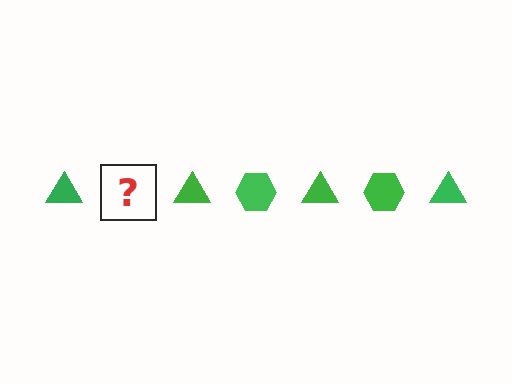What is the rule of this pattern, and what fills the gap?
The rule is that the pattern cycles through triangle, hexagon shapes in green. The gap should be filled with a green hexagon.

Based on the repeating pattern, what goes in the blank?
The blank should be a green hexagon.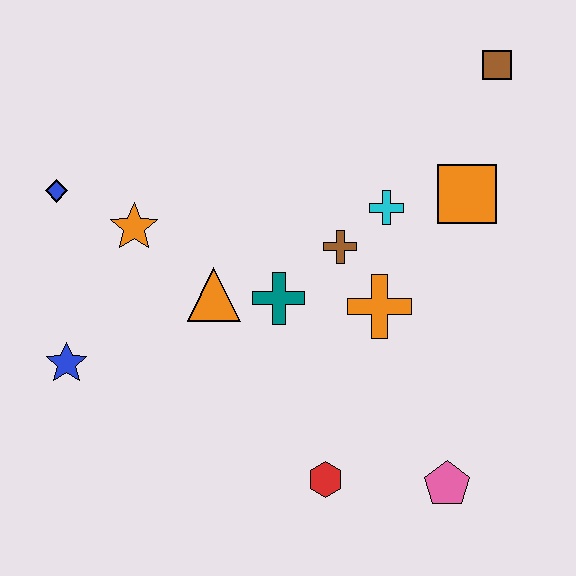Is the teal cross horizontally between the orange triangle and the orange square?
Yes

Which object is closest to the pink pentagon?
The red hexagon is closest to the pink pentagon.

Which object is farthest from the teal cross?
The brown square is farthest from the teal cross.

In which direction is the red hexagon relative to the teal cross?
The red hexagon is below the teal cross.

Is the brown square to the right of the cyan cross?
Yes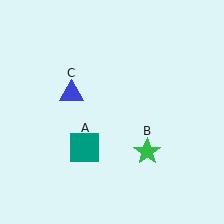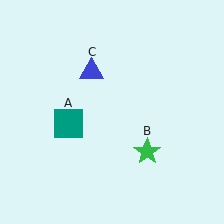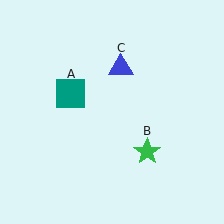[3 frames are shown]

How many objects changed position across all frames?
2 objects changed position: teal square (object A), blue triangle (object C).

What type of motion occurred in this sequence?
The teal square (object A), blue triangle (object C) rotated clockwise around the center of the scene.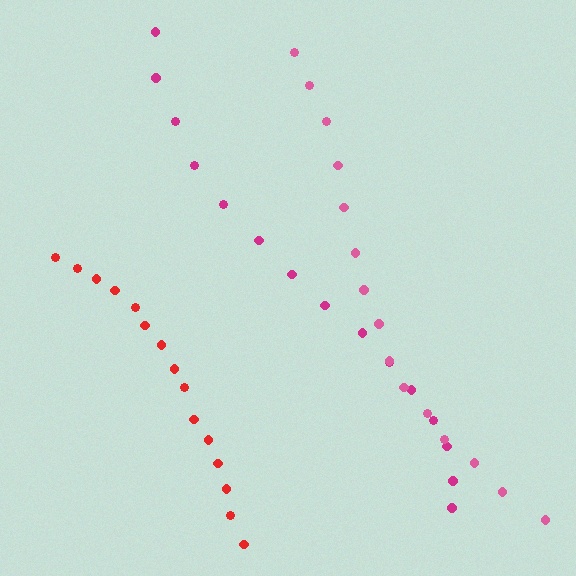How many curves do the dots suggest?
There are 3 distinct paths.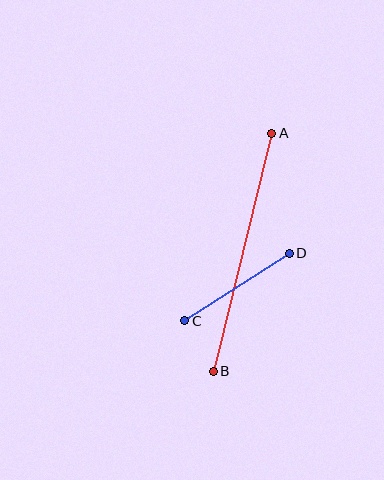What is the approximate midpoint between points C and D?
The midpoint is at approximately (237, 287) pixels.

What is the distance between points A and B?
The distance is approximately 245 pixels.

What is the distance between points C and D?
The distance is approximately 124 pixels.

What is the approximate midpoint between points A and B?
The midpoint is at approximately (242, 252) pixels.